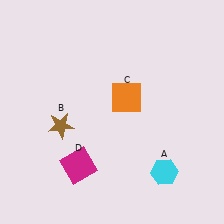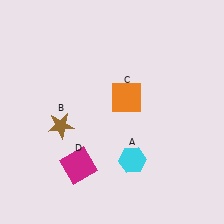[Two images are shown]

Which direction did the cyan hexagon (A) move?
The cyan hexagon (A) moved left.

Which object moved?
The cyan hexagon (A) moved left.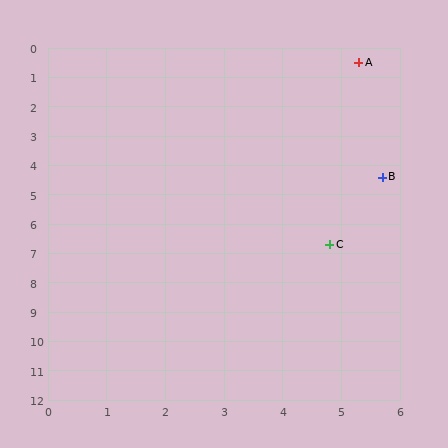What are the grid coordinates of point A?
Point A is at approximately (5.3, 0.5).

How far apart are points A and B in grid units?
Points A and B are about 3.9 grid units apart.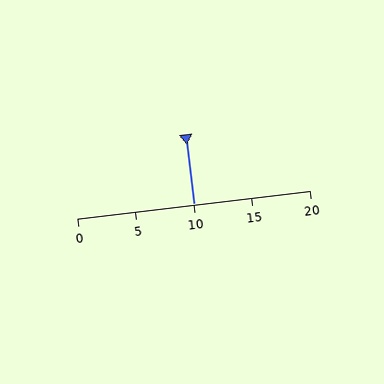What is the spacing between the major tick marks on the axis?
The major ticks are spaced 5 apart.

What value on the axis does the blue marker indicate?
The marker indicates approximately 10.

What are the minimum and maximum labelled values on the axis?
The axis runs from 0 to 20.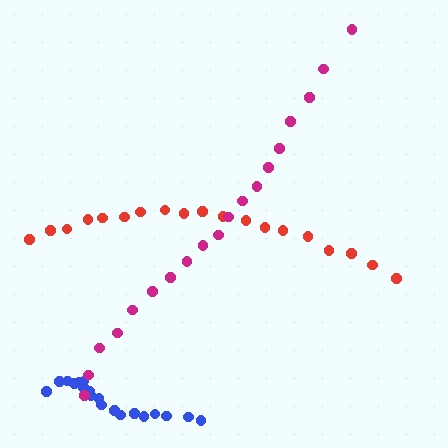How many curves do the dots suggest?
There are 3 distinct paths.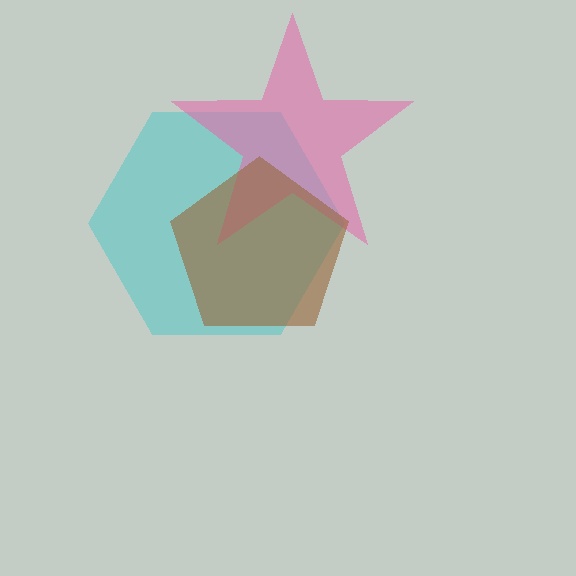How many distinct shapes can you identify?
There are 3 distinct shapes: a cyan hexagon, a pink star, a brown pentagon.